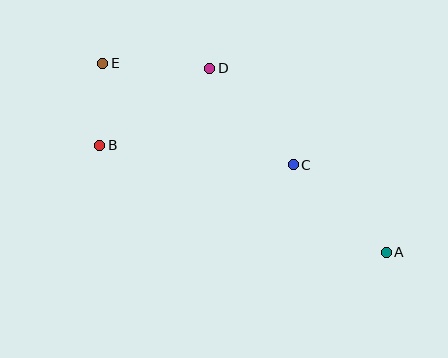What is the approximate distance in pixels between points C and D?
The distance between C and D is approximately 128 pixels.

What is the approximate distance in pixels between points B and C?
The distance between B and C is approximately 195 pixels.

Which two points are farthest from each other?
Points A and E are farthest from each other.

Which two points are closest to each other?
Points B and E are closest to each other.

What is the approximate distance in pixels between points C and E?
The distance between C and E is approximately 216 pixels.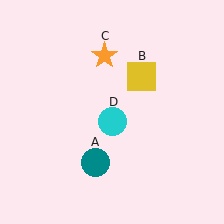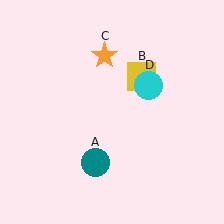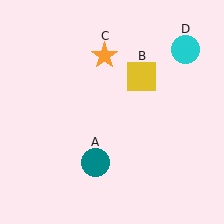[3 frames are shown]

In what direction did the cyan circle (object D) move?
The cyan circle (object D) moved up and to the right.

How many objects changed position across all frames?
1 object changed position: cyan circle (object D).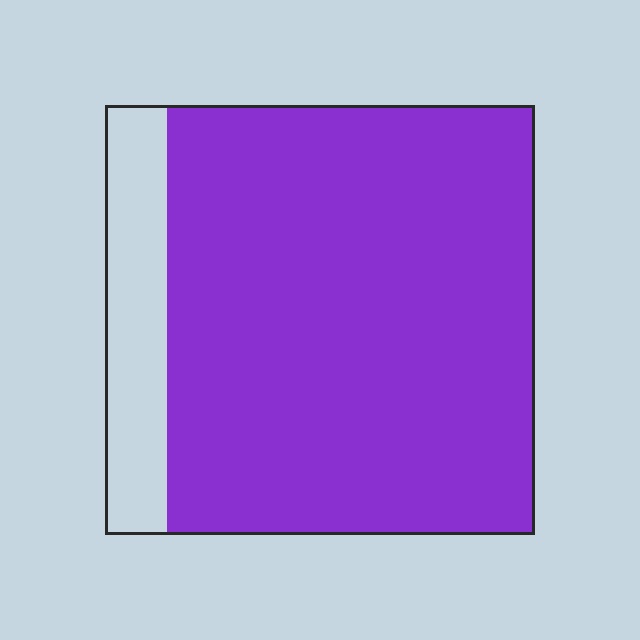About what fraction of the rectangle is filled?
About seven eighths (7/8).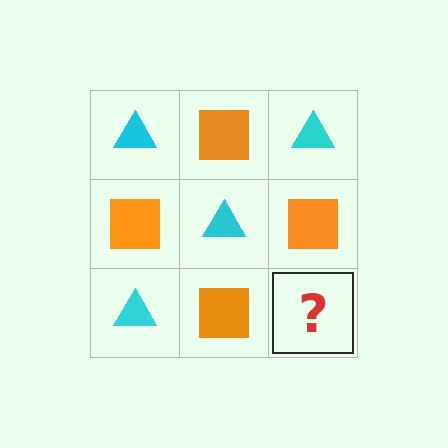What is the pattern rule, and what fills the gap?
The rule is that it alternates cyan triangle and orange square in a checkerboard pattern. The gap should be filled with a cyan triangle.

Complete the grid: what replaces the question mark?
The question mark should be replaced with a cyan triangle.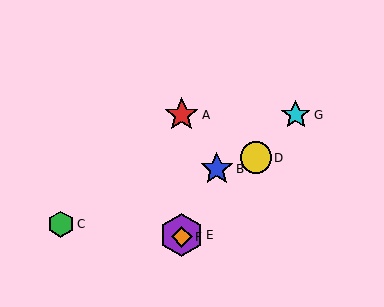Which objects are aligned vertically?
Objects A, E, F are aligned vertically.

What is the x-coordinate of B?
Object B is at x≈217.